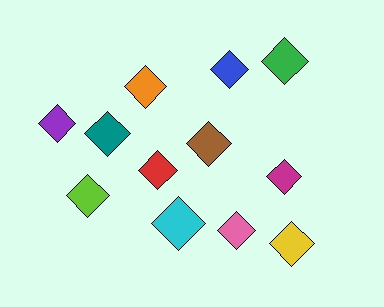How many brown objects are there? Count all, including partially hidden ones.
There is 1 brown object.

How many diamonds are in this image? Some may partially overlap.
There are 12 diamonds.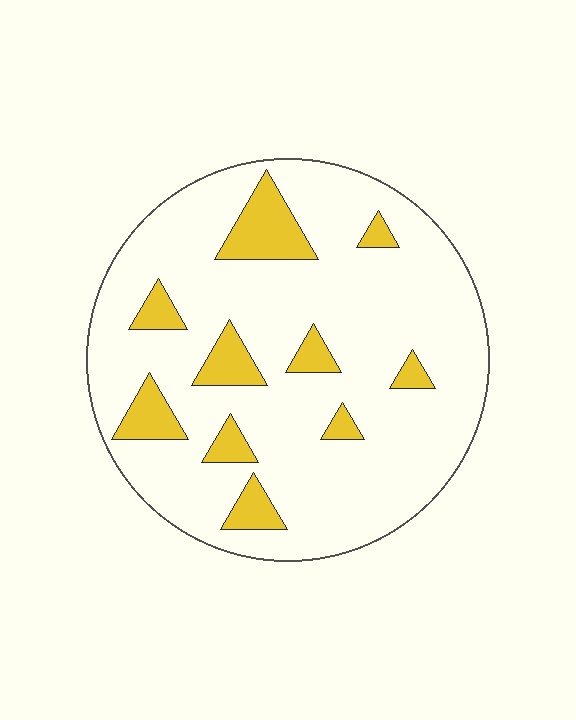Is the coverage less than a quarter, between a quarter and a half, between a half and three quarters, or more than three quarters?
Less than a quarter.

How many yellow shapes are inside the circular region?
10.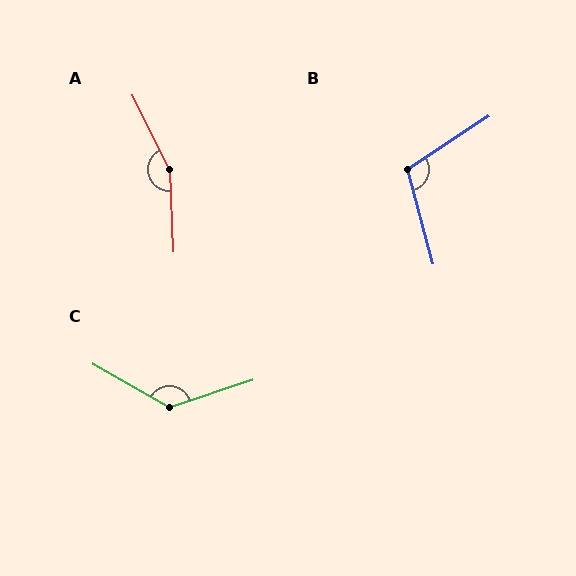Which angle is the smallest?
B, at approximately 108 degrees.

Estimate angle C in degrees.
Approximately 132 degrees.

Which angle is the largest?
A, at approximately 156 degrees.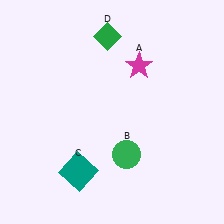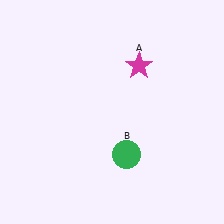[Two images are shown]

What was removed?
The green diamond (D), the teal square (C) were removed in Image 2.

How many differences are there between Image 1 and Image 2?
There are 2 differences between the two images.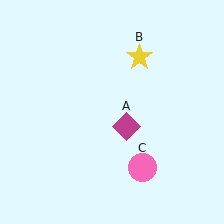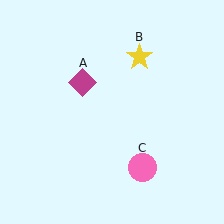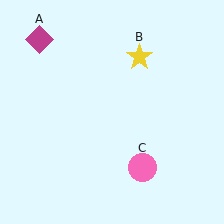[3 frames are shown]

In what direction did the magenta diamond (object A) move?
The magenta diamond (object A) moved up and to the left.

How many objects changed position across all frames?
1 object changed position: magenta diamond (object A).